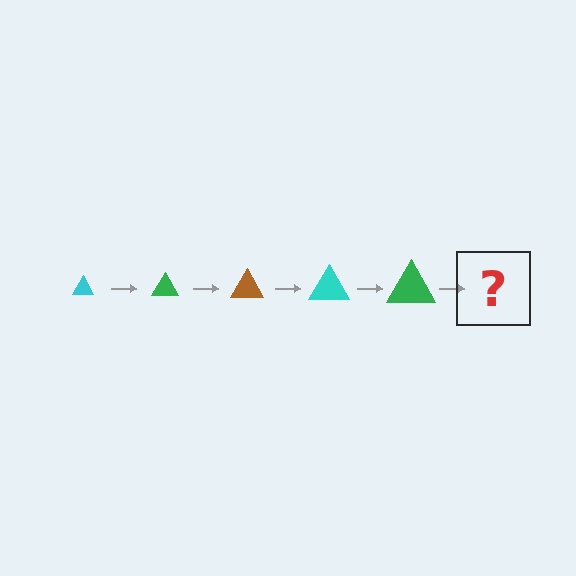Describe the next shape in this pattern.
It should be a brown triangle, larger than the previous one.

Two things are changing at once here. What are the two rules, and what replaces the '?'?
The two rules are that the triangle grows larger each step and the color cycles through cyan, green, and brown. The '?' should be a brown triangle, larger than the previous one.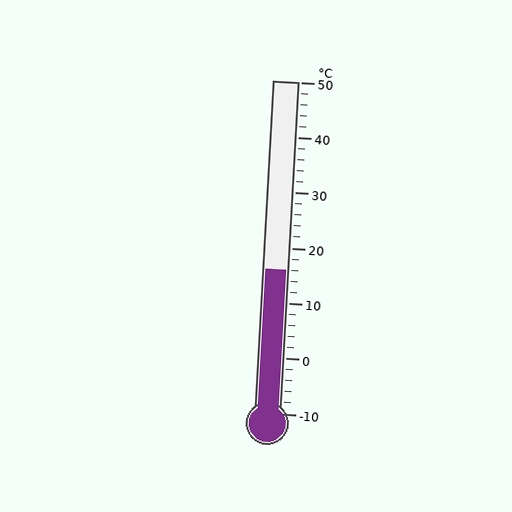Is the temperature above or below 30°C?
The temperature is below 30°C.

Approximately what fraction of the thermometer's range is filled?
The thermometer is filled to approximately 45% of its range.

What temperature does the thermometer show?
The thermometer shows approximately 16°C.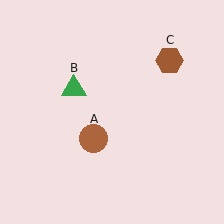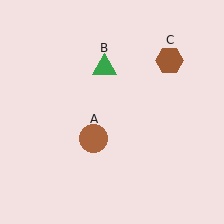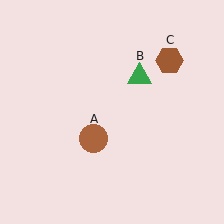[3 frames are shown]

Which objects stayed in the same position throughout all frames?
Brown circle (object A) and brown hexagon (object C) remained stationary.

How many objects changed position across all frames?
1 object changed position: green triangle (object B).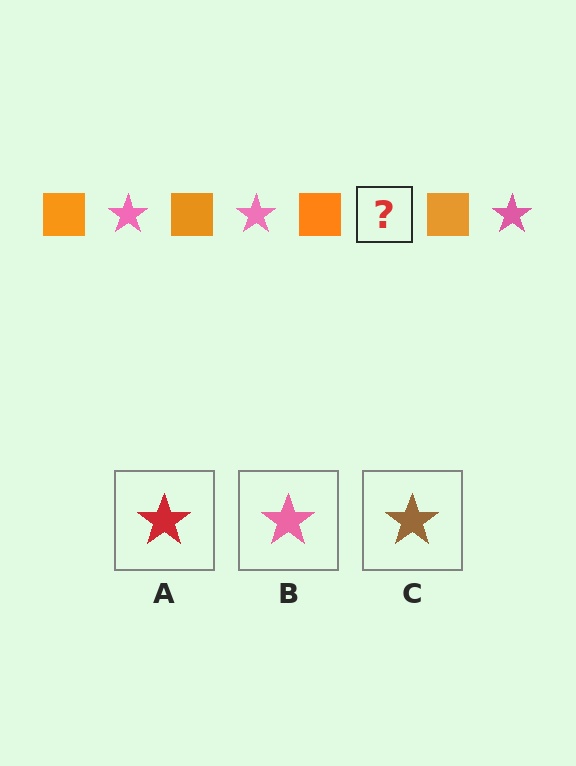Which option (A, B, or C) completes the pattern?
B.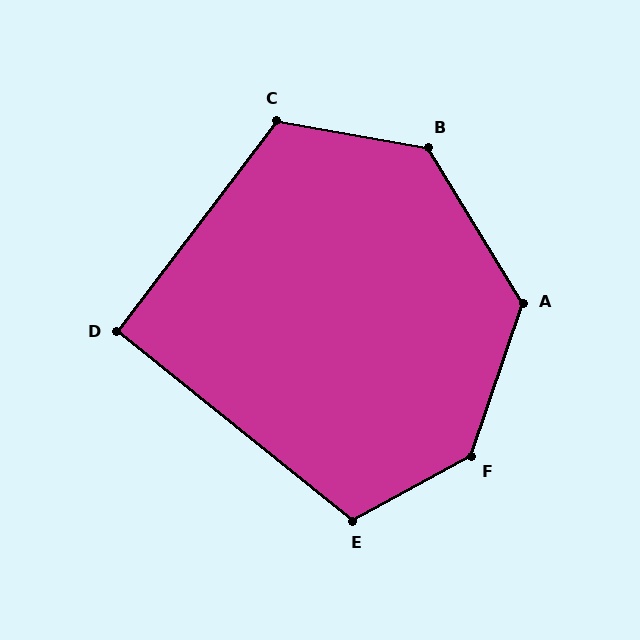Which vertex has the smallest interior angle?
D, at approximately 91 degrees.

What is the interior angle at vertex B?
Approximately 131 degrees (obtuse).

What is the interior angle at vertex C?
Approximately 117 degrees (obtuse).